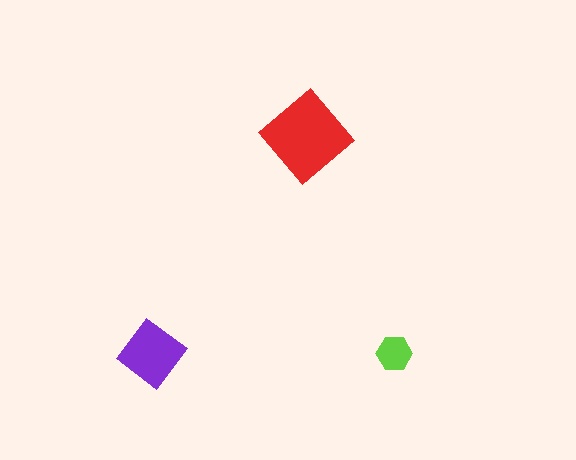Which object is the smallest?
The lime hexagon.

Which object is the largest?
The red diamond.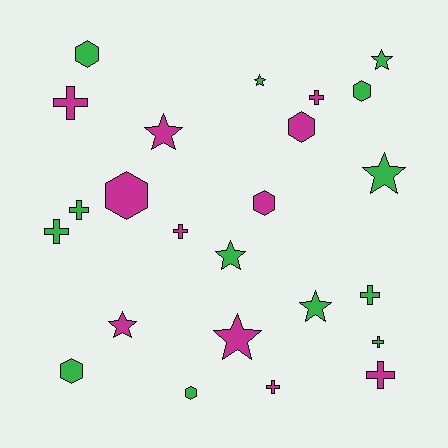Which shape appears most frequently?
Cross, with 9 objects.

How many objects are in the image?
There are 24 objects.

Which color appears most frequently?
Green, with 13 objects.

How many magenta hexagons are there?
There are 3 magenta hexagons.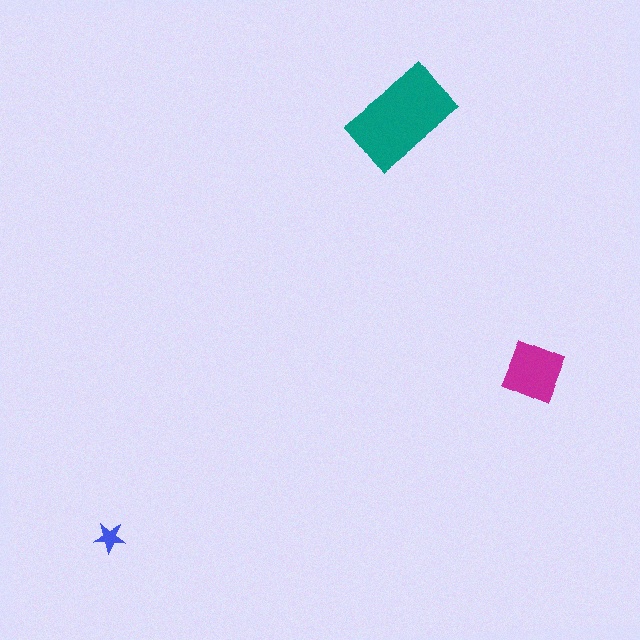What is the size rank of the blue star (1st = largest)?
3rd.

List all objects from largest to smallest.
The teal rectangle, the magenta square, the blue star.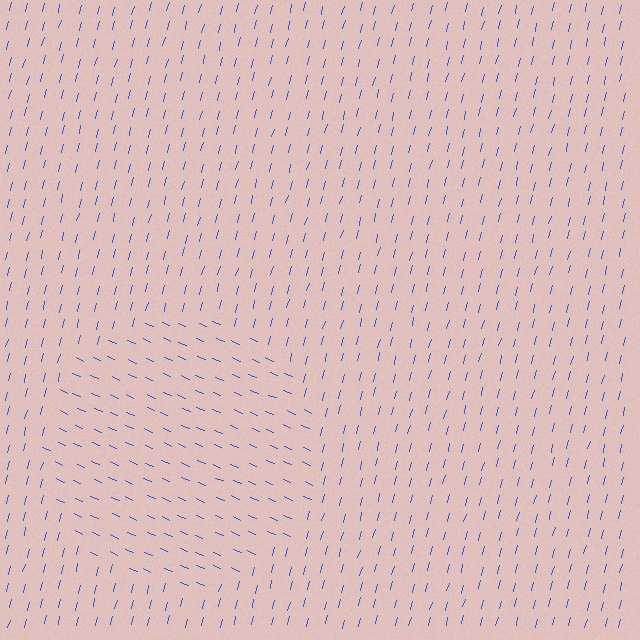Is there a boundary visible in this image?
Yes, there is a texture boundary formed by a change in line orientation.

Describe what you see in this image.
The image is filled with small blue line segments. A circle region in the image has lines oriented differently from the surrounding lines, creating a visible texture boundary.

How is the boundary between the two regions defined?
The boundary is defined purely by a change in line orientation (approximately 81 degrees difference). All lines are the same color and thickness.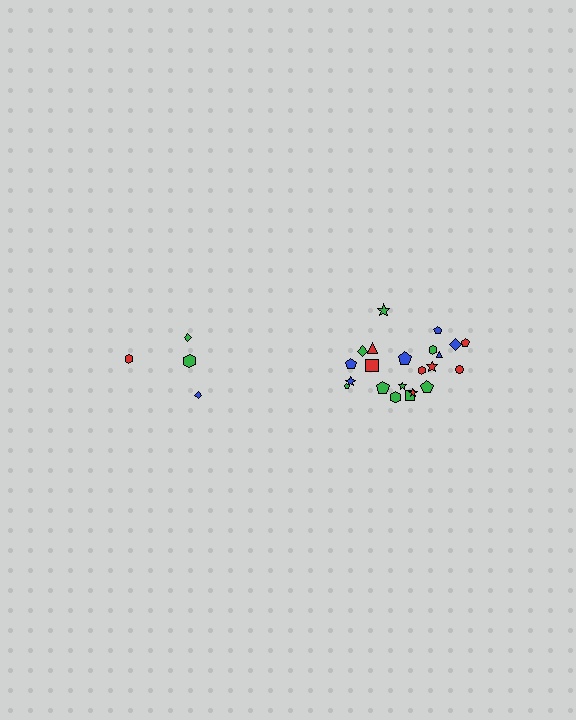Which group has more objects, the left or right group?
The right group.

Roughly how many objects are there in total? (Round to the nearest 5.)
Roughly 25 objects in total.